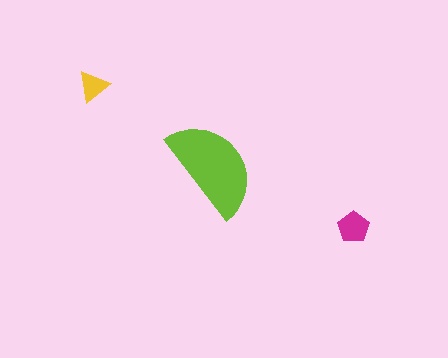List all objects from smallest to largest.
The yellow triangle, the magenta pentagon, the lime semicircle.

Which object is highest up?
The yellow triangle is topmost.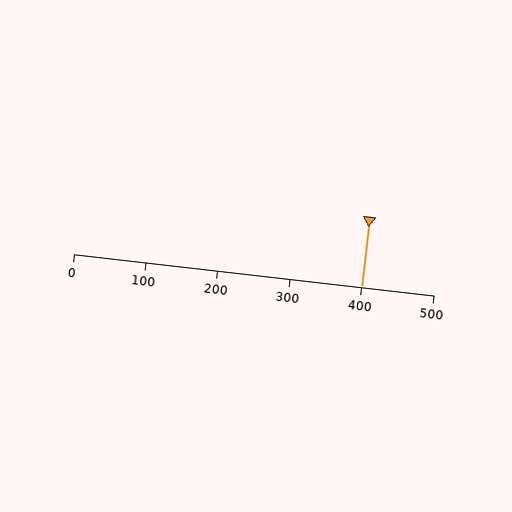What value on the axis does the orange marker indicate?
The marker indicates approximately 400.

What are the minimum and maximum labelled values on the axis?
The axis runs from 0 to 500.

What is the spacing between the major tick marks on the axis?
The major ticks are spaced 100 apart.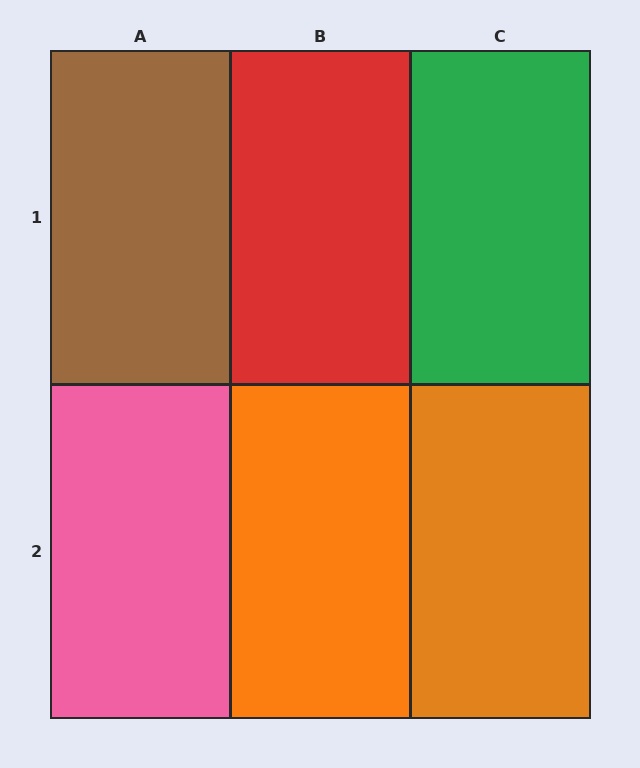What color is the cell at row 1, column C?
Green.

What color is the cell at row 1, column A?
Brown.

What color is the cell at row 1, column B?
Red.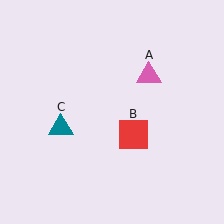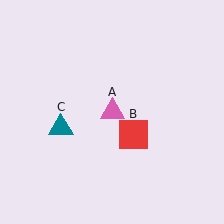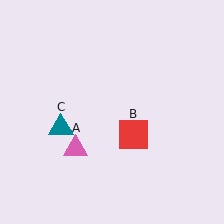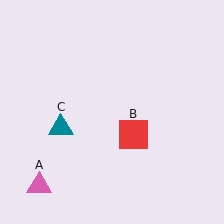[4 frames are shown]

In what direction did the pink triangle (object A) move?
The pink triangle (object A) moved down and to the left.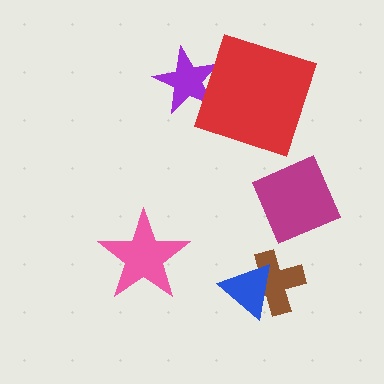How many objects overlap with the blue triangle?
1 object overlaps with the blue triangle.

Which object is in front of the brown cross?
The blue triangle is in front of the brown cross.